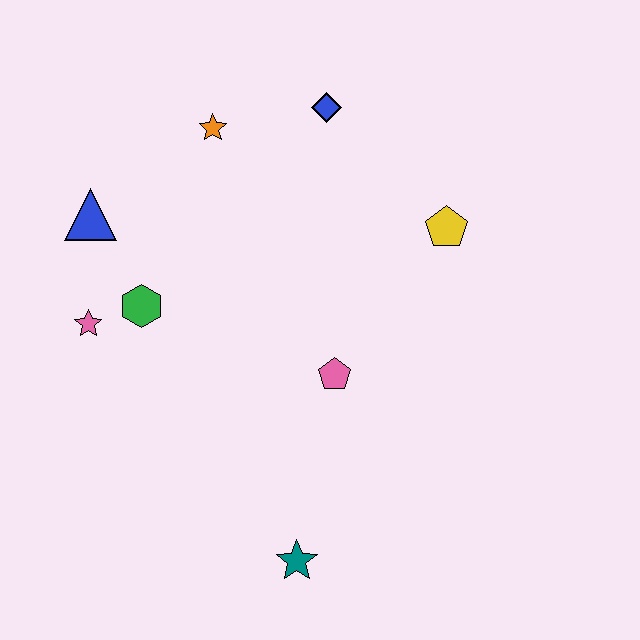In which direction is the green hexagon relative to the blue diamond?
The green hexagon is below the blue diamond.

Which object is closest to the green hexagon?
The pink star is closest to the green hexagon.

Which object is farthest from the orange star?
The teal star is farthest from the orange star.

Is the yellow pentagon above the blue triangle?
No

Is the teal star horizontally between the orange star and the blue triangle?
No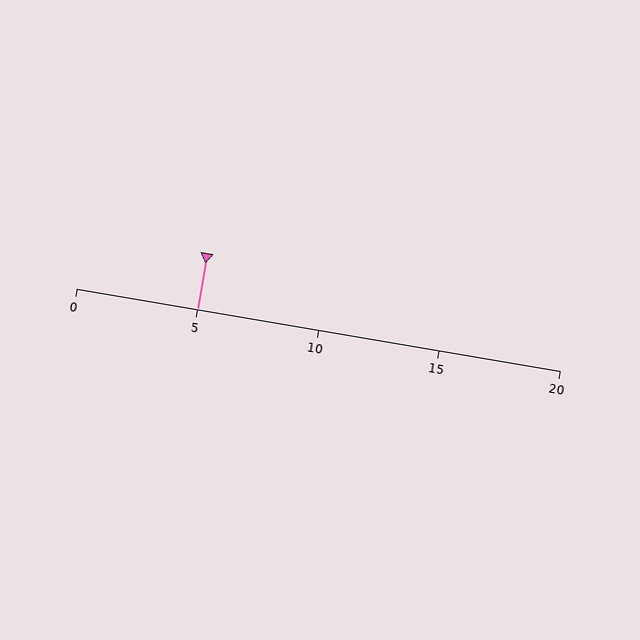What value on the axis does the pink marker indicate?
The marker indicates approximately 5.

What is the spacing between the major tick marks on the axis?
The major ticks are spaced 5 apart.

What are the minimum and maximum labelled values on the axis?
The axis runs from 0 to 20.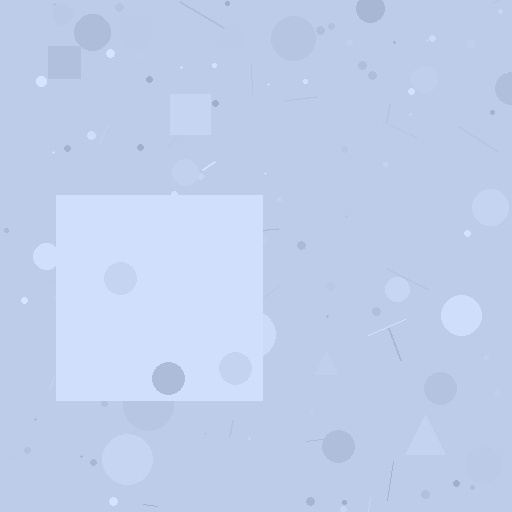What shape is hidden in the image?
A square is hidden in the image.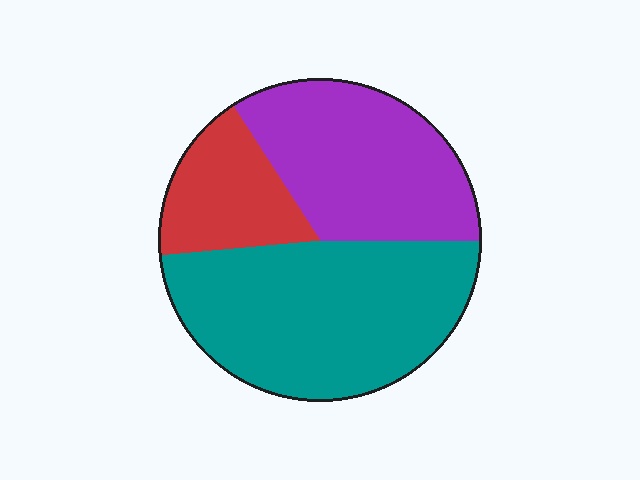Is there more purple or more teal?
Teal.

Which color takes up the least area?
Red, at roughly 15%.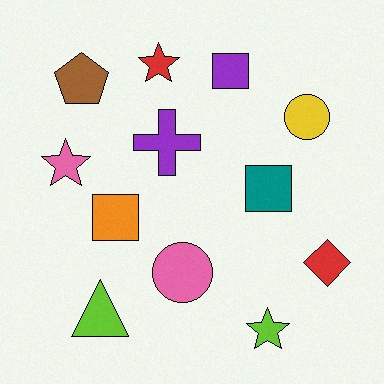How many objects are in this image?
There are 12 objects.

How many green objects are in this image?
There are no green objects.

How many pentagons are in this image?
There is 1 pentagon.